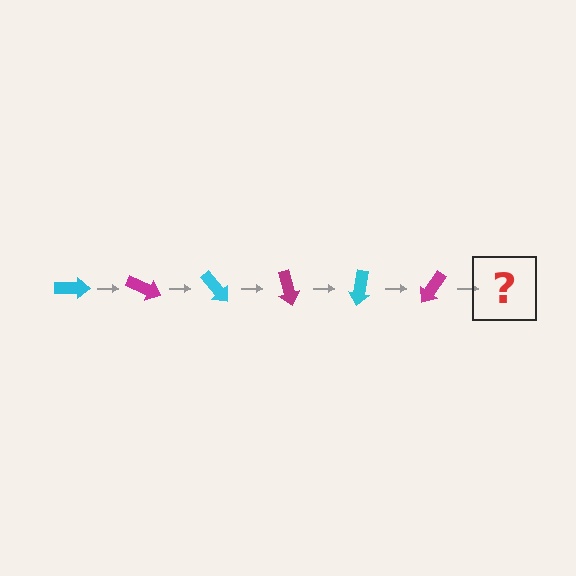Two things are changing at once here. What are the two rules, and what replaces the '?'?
The two rules are that it rotates 25 degrees each step and the color cycles through cyan and magenta. The '?' should be a cyan arrow, rotated 150 degrees from the start.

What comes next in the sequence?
The next element should be a cyan arrow, rotated 150 degrees from the start.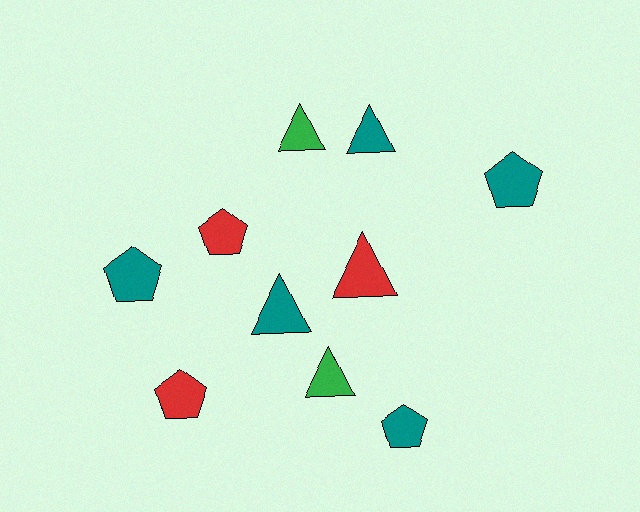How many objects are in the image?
There are 10 objects.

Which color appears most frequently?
Teal, with 5 objects.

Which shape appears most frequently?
Triangle, with 5 objects.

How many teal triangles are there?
There are 2 teal triangles.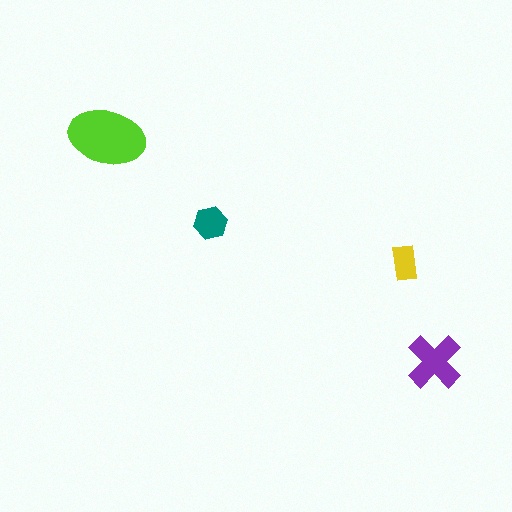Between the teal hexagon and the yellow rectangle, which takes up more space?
The teal hexagon.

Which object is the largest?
The lime ellipse.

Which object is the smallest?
The yellow rectangle.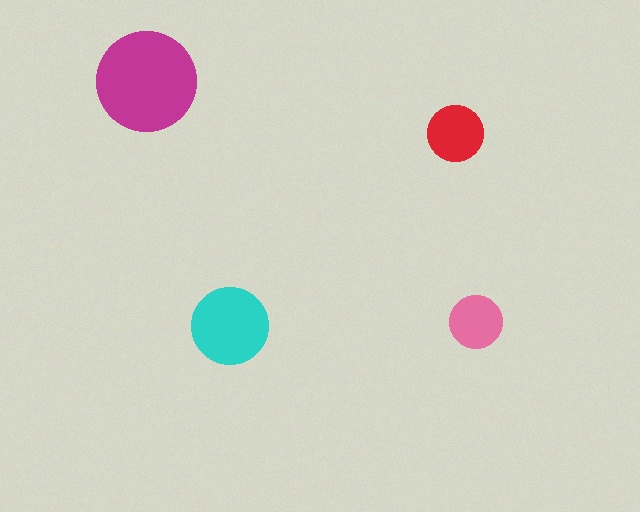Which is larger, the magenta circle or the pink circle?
The magenta one.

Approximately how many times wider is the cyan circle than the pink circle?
About 1.5 times wider.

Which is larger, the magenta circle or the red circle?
The magenta one.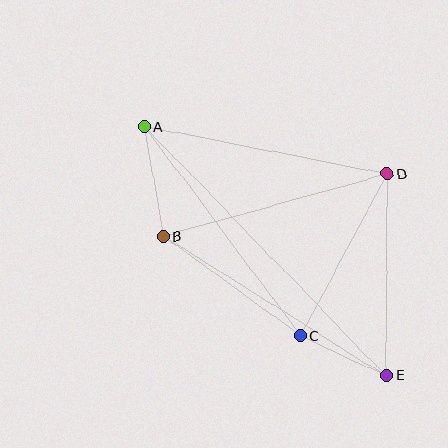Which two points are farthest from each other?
Points A and E are farthest from each other.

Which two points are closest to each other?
Points C and E are closest to each other.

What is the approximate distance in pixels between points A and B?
The distance between A and B is approximately 111 pixels.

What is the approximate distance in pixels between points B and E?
The distance between B and E is approximately 263 pixels.